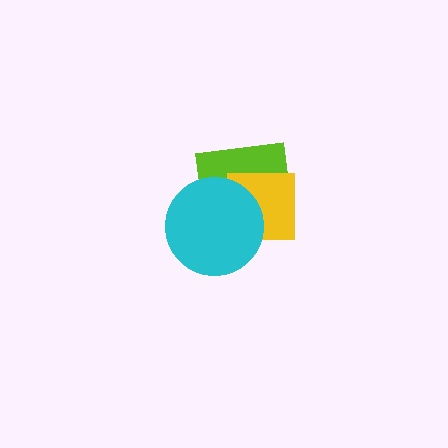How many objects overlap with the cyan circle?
2 objects overlap with the cyan circle.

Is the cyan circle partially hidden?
No, no other shape covers it.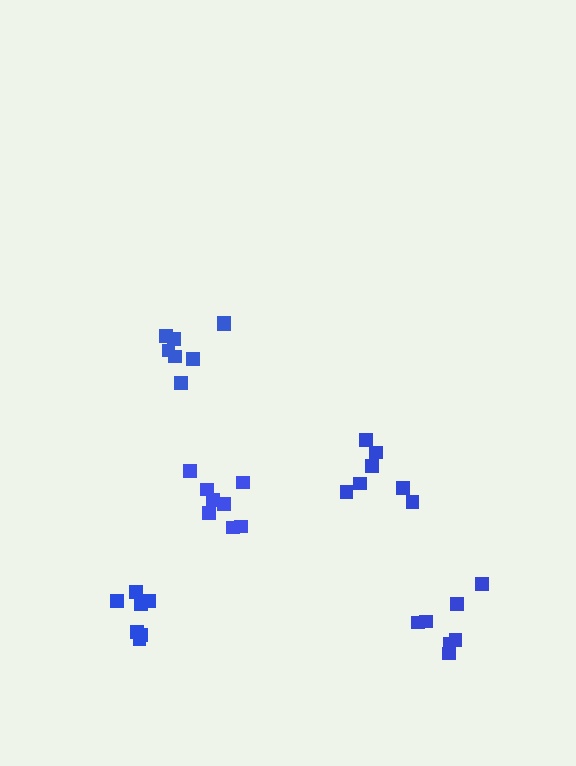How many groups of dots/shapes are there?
There are 5 groups.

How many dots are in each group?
Group 1: 7 dots, Group 2: 8 dots, Group 3: 7 dots, Group 4: 8 dots, Group 5: 7 dots (37 total).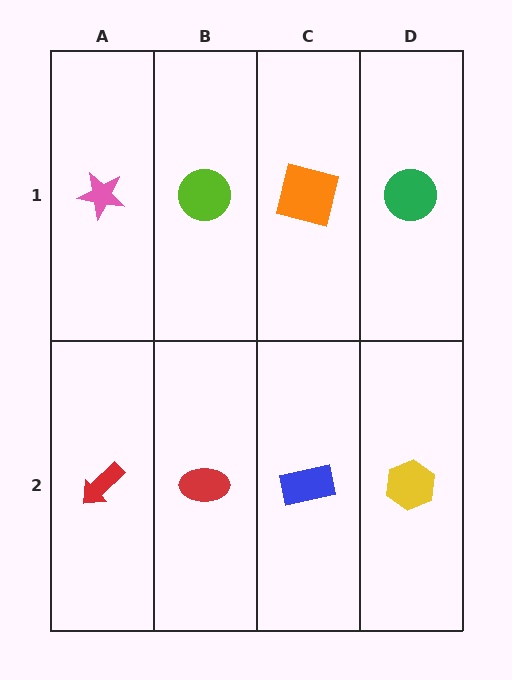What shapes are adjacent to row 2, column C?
An orange square (row 1, column C), a red ellipse (row 2, column B), a yellow hexagon (row 2, column D).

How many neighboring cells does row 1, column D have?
2.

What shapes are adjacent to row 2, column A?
A pink star (row 1, column A), a red ellipse (row 2, column B).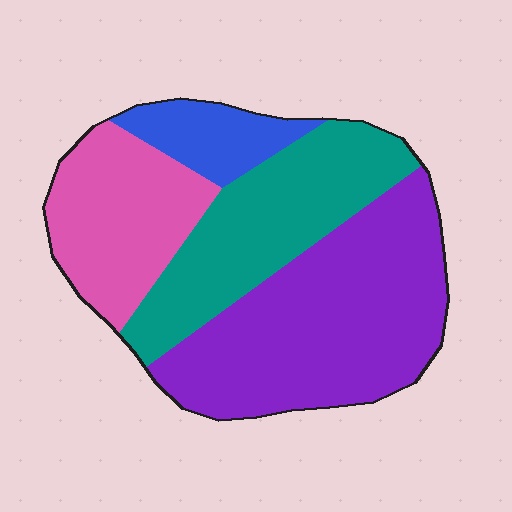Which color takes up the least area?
Blue, at roughly 10%.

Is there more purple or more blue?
Purple.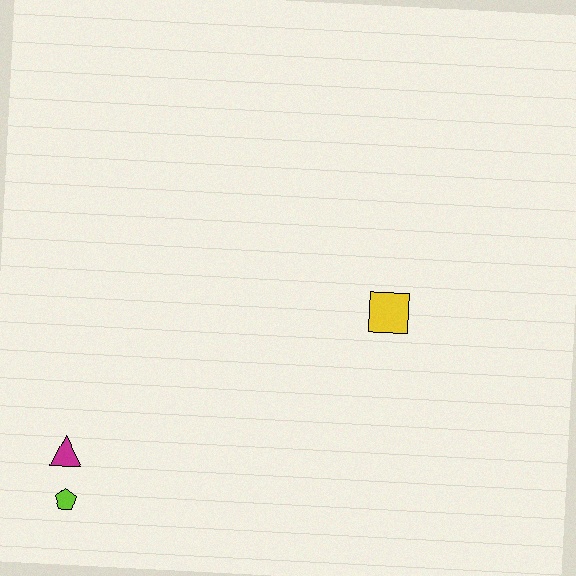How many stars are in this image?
There are no stars.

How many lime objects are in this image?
There is 1 lime object.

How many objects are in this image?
There are 3 objects.